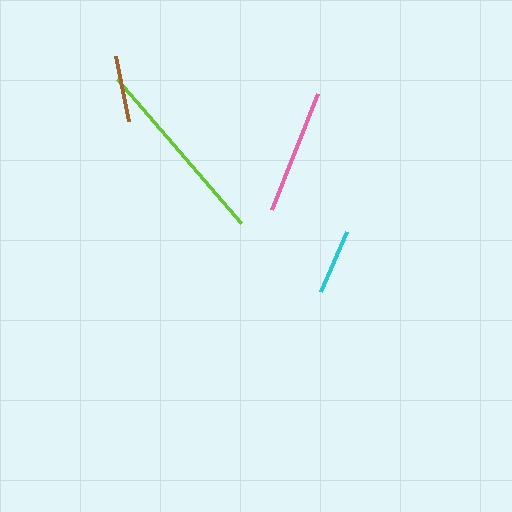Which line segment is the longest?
The lime line is the longest at approximately 190 pixels.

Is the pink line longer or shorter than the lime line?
The lime line is longer than the pink line.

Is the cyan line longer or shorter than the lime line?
The lime line is longer than the cyan line.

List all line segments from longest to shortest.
From longest to shortest: lime, pink, brown, cyan.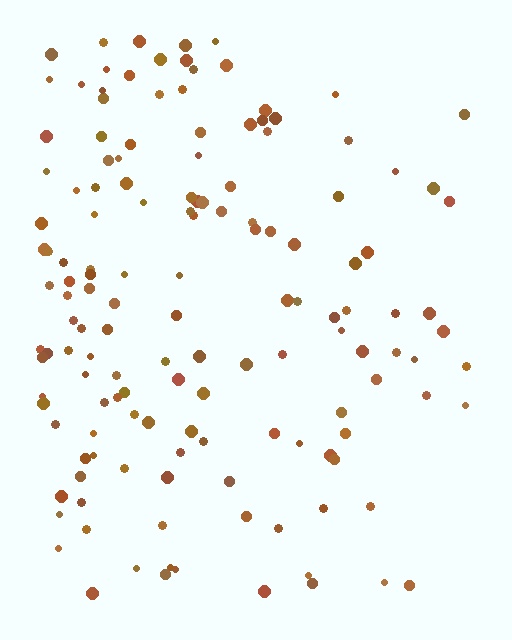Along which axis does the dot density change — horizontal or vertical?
Horizontal.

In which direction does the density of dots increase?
From right to left, with the left side densest.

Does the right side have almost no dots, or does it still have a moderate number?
Still a moderate number, just noticeably fewer than the left.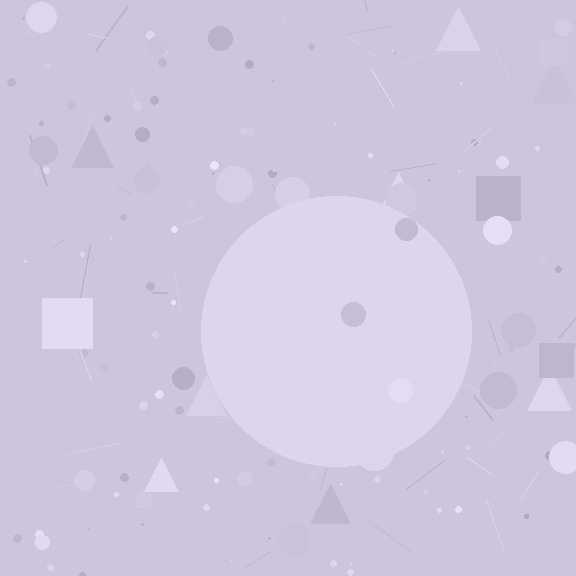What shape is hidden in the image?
A circle is hidden in the image.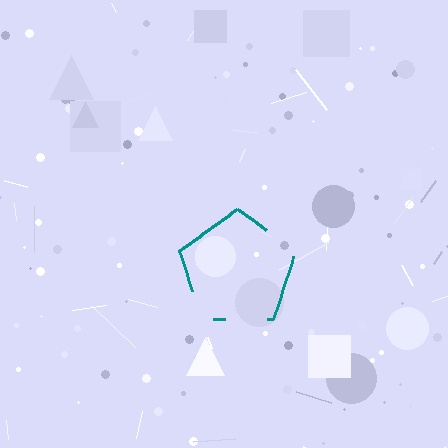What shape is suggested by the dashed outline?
The dashed outline suggests a pentagon.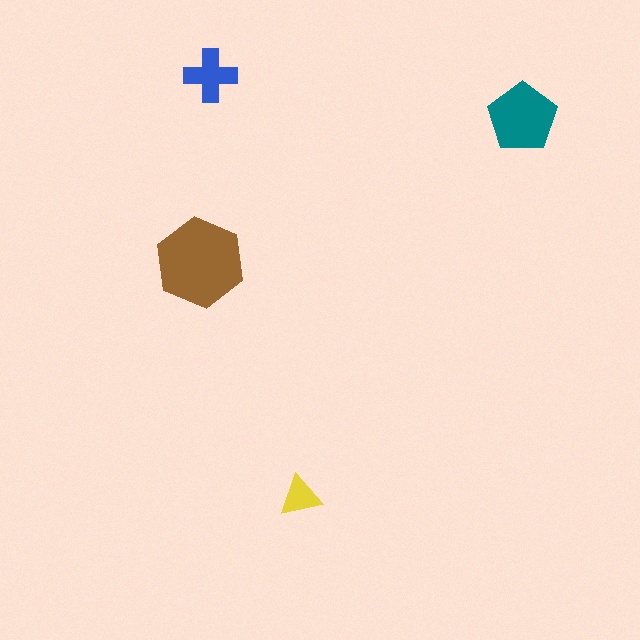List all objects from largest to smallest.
The brown hexagon, the teal pentagon, the blue cross, the yellow triangle.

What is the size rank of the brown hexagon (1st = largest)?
1st.